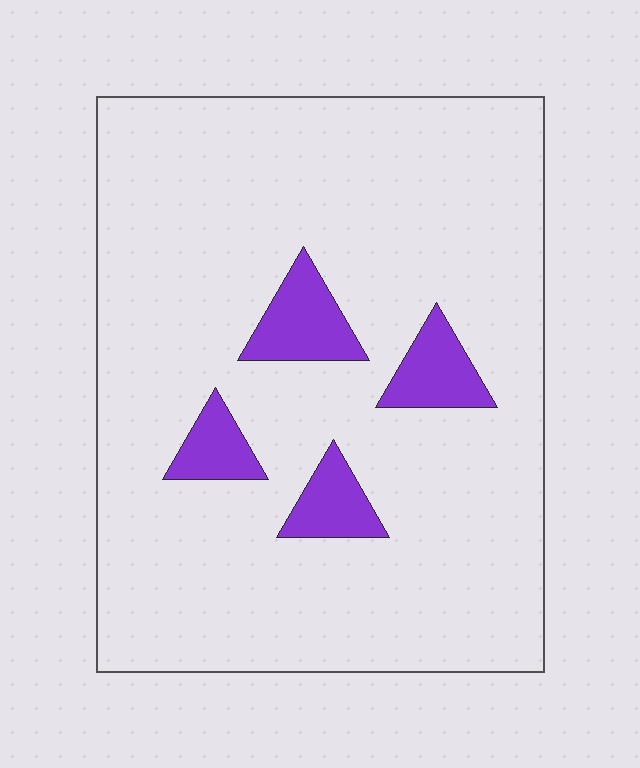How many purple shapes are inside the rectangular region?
4.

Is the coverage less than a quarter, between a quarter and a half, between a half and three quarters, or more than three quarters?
Less than a quarter.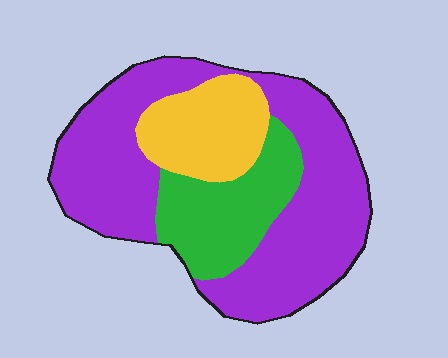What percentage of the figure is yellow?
Yellow takes up about one sixth (1/6) of the figure.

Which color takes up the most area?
Purple, at roughly 60%.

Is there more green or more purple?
Purple.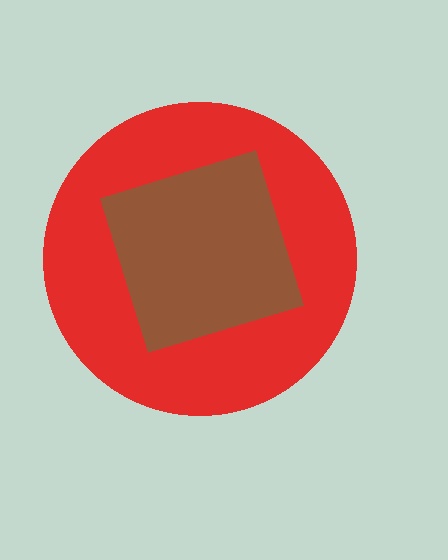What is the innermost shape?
The brown square.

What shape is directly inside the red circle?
The brown square.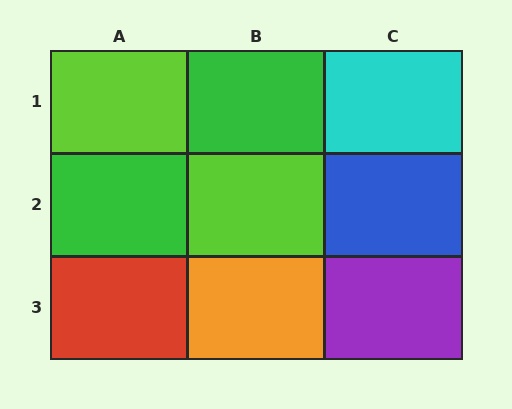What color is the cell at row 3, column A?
Red.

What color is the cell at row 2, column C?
Blue.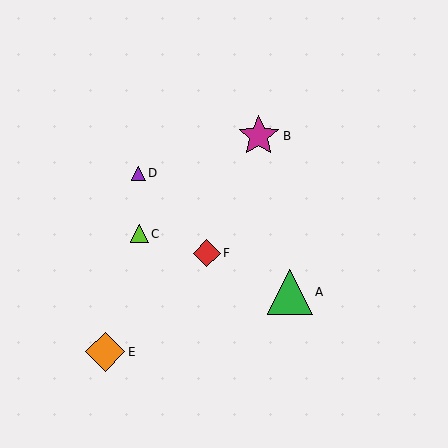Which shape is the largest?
The green triangle (labeled A) is the largest.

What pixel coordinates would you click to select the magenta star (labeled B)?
Click at (259, 136) to select the magenta star B.